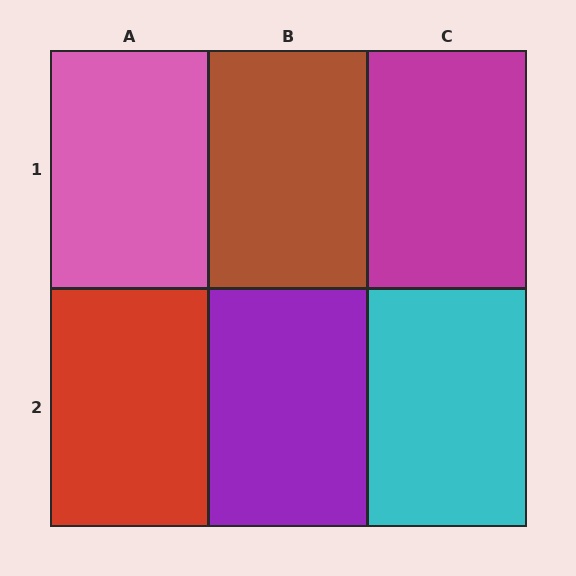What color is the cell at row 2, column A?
Red.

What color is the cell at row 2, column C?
Cyan.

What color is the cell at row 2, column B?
Purple.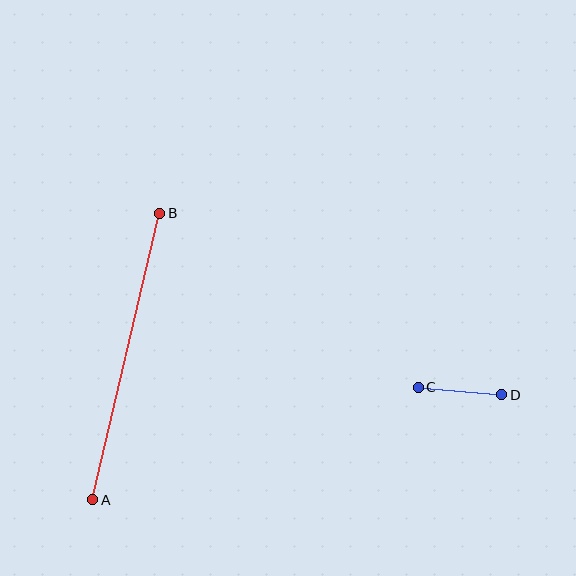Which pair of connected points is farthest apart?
Points A and B are farthest apart.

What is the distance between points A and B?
The distance is approximately 294 pixels.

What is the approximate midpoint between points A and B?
The midpoint is at approximately (126, 357) pixels.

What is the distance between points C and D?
The distance is approximately 84 pixels.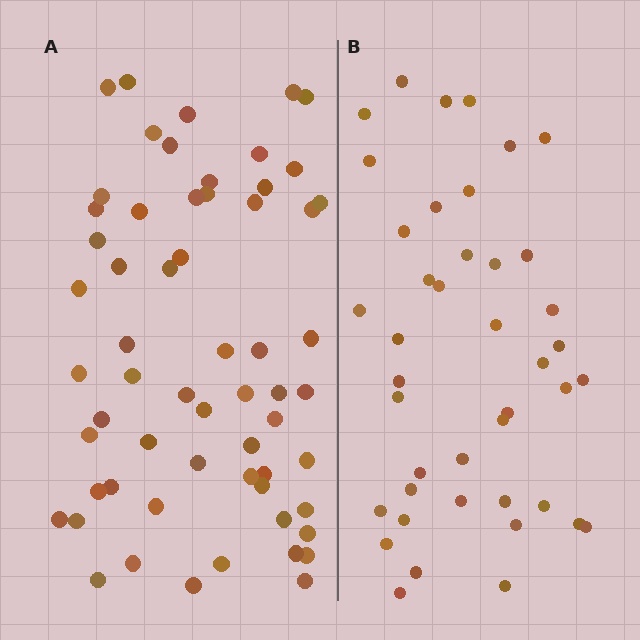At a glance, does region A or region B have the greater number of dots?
Region A (the left region) has more dots.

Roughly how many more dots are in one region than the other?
Region A has approximately 20 more dots than region B.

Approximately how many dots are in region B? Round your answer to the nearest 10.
About 40 dots. (The exact count is 42, which rounds to 40.)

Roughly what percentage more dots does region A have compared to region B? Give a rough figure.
About 45% more.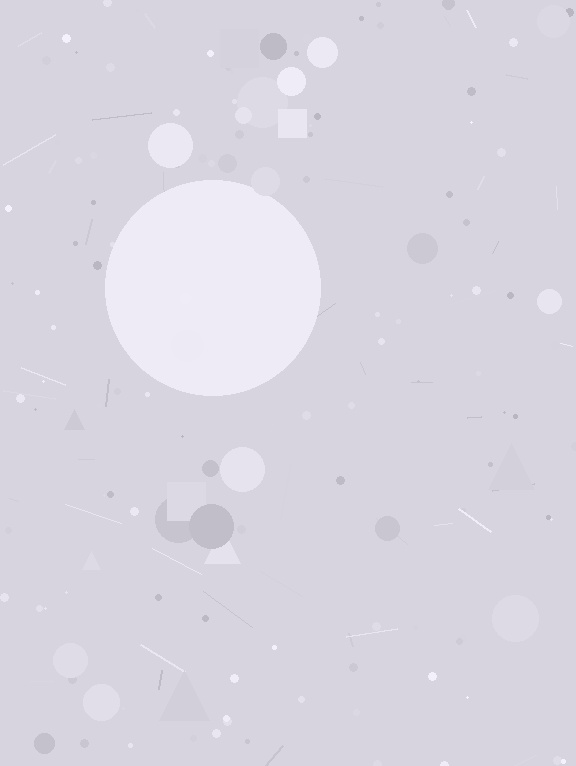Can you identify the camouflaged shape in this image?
The camouflaged shape is a circle.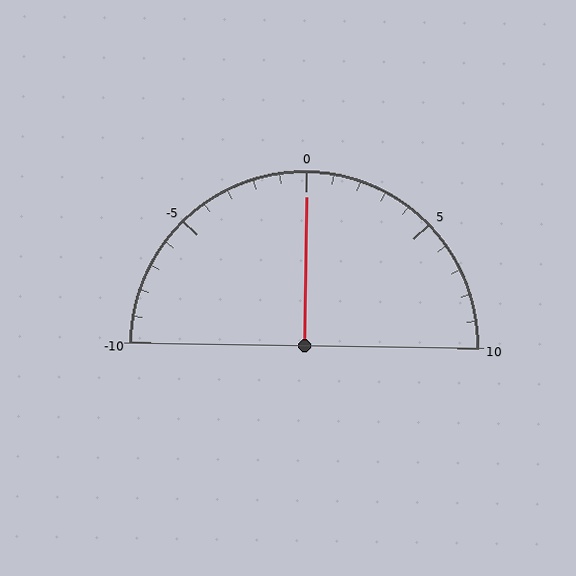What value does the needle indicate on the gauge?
The needle indicates approximately 0.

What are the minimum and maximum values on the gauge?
The gauge ranges from -10 to 10.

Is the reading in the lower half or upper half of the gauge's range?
The reading is in the upper half of the range (-10 to 10).